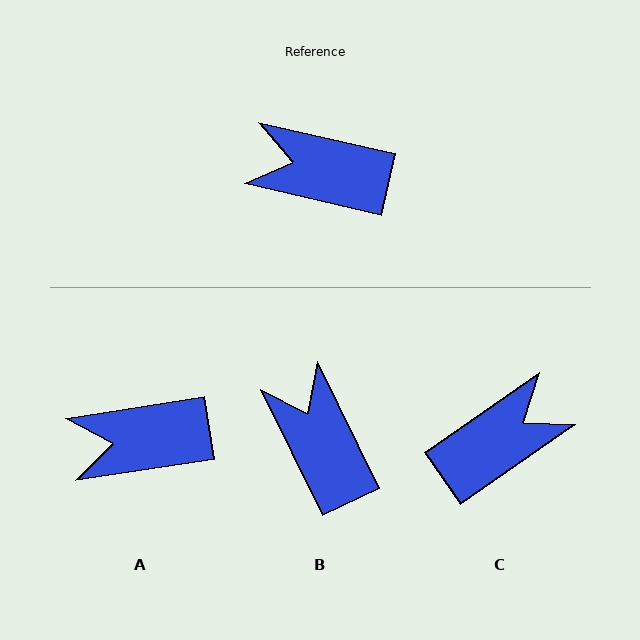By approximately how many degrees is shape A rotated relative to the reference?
Approximately 22 degrees counter-clockwise.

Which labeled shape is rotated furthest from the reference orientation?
C, about 132 degrees away.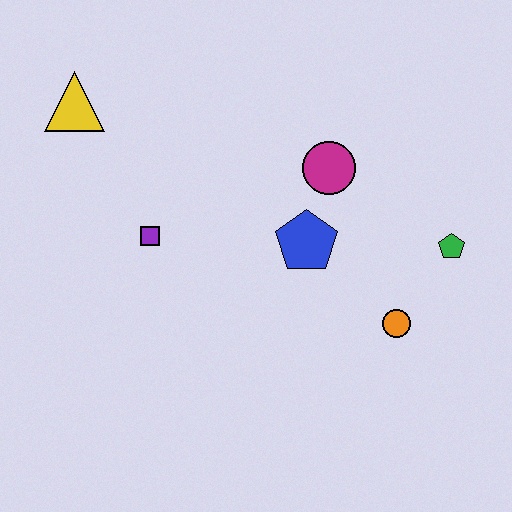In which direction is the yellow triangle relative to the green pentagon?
The yellow triangle is to the left of the green pentagon.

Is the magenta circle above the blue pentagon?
Yes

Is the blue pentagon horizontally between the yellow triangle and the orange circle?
Yes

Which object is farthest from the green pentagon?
The yellow triangle is farthest from the green pentagon.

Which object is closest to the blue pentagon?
The magenta circle is closest to the blue pentagon.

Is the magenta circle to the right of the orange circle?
No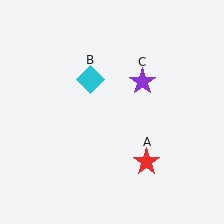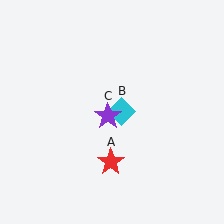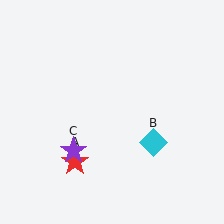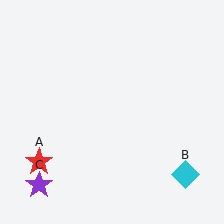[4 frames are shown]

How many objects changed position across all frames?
3 objects changed position: red star (object A), cyan diamond (object B), purple star (object C).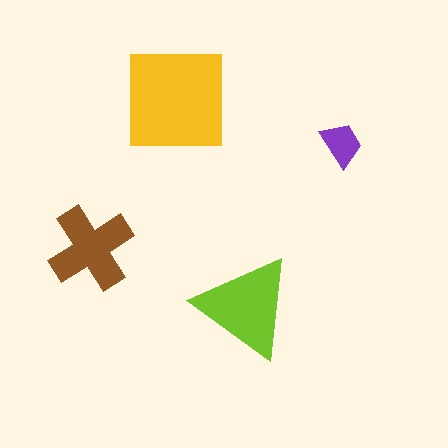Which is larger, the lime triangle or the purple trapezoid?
The lime triangle.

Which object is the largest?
The yellow square.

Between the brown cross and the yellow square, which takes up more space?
The yellow square.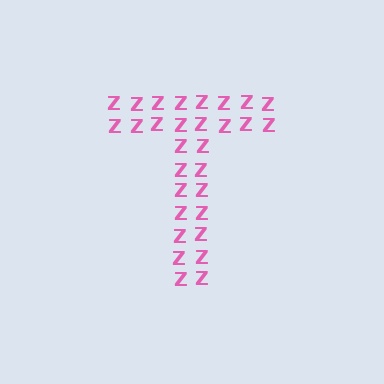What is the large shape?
The large shape is the letter T.